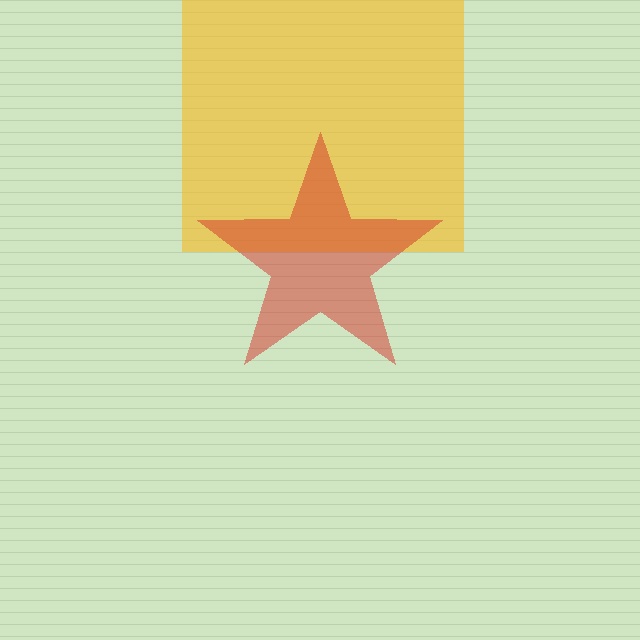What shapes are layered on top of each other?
The layered shapes are: a yellow square, a red star.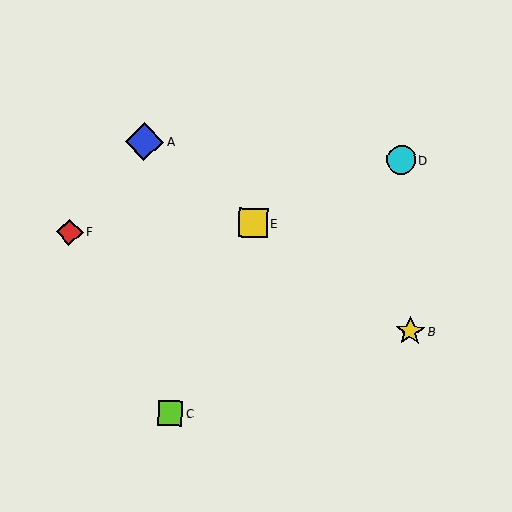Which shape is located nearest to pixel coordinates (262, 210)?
The yellow square (labeled E) at (253, 223) is nearest to that location.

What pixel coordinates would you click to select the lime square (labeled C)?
Click at (170, 413) to select the lime square C.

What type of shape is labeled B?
Shape B is a yellow star.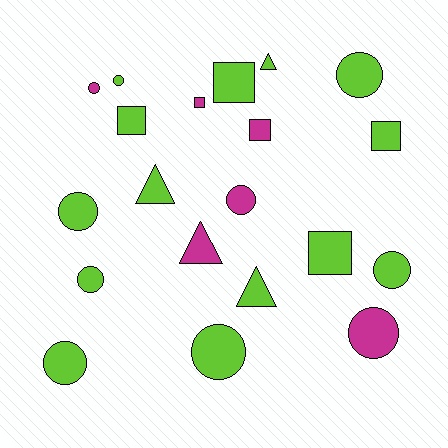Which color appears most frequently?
Lime, with 14 objects.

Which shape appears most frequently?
Circle, with 10 objects.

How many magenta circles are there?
There are 3 magenta circles.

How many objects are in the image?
There are 20 objects.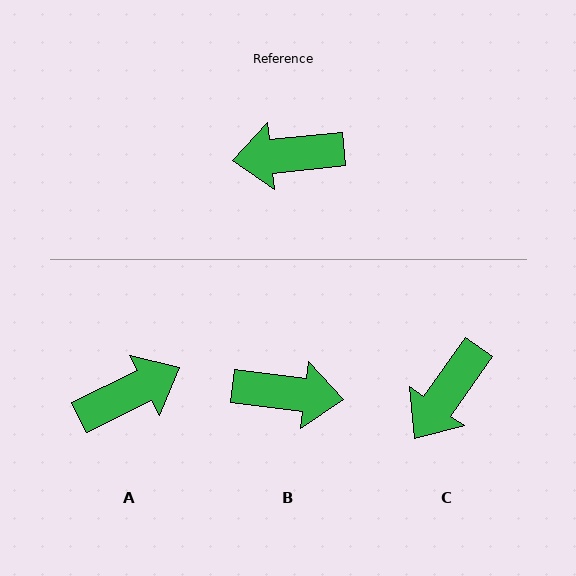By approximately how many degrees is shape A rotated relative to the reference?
Approximately 160 degrees clockwise.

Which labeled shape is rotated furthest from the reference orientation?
B, about 167 degrees away.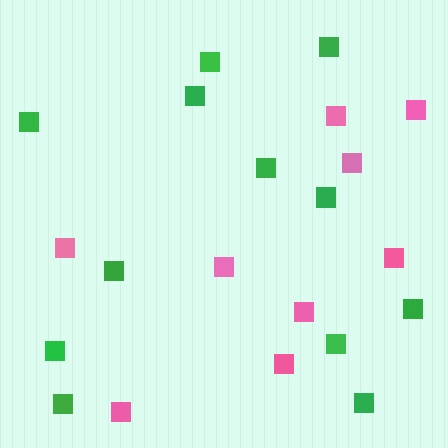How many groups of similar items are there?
There are 2 groups: one group of green squares (12) and one group of pink squares (9).